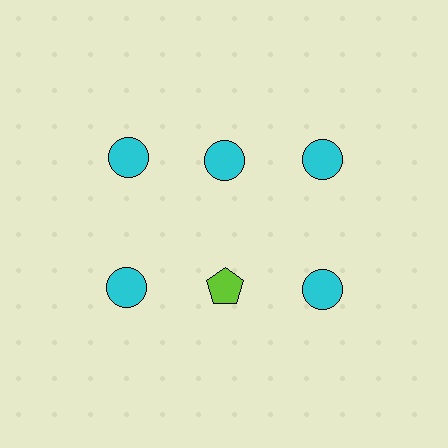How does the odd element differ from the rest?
It differs in both color (lime instead of cyan) and shape (pentagon instead of circle).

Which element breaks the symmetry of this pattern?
The lime pentagon in the second row, second from left column breaks the symmetry. All other shapes are cyan circles.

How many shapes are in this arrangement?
There are 6 shapes arranged in a grid pattern.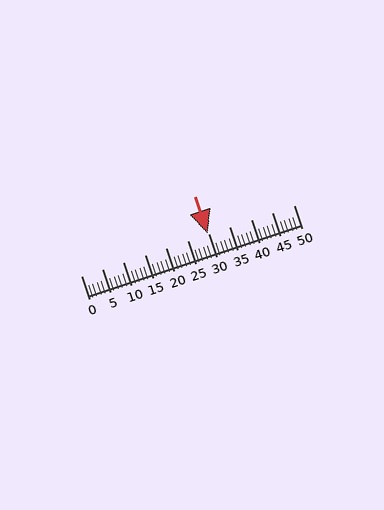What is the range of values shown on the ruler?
The ruler shows values from 0 to 50.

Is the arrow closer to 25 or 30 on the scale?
The arrow is closer to 30.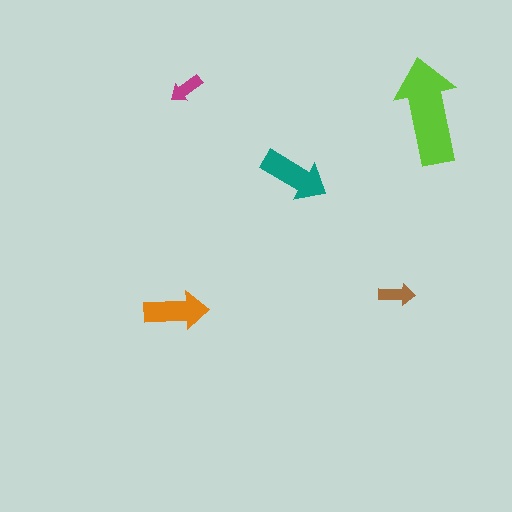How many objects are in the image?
There are 5 objects in the image.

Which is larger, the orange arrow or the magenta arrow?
The orange one.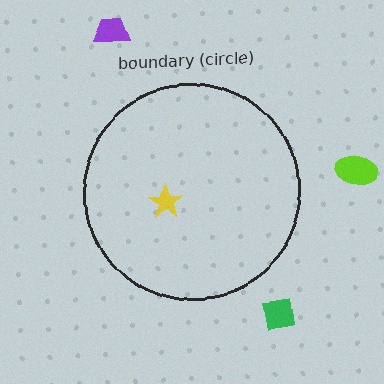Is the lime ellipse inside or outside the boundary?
Outside.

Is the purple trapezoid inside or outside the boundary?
Outside.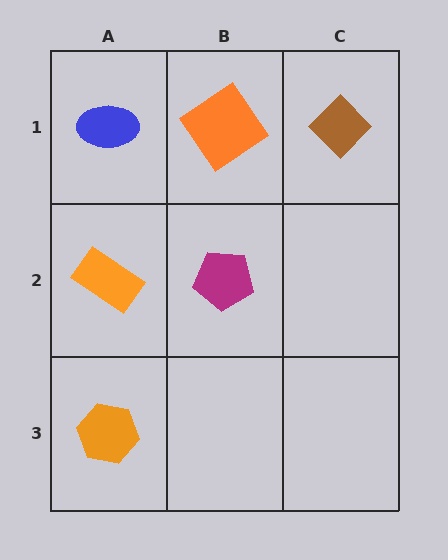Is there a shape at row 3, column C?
No, that cell is empty.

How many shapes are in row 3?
1 shape.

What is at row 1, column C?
A brown diamond.